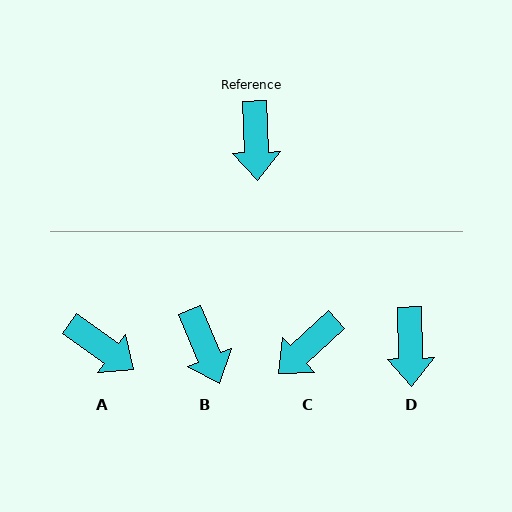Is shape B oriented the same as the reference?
No, it is off by about 21 degrees.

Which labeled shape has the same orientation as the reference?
D.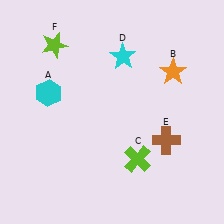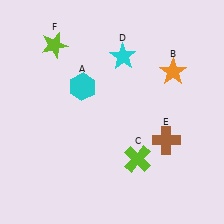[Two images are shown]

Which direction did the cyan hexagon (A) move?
The cyan hexagon (A) moved right.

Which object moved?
The cyan hexagon (A) moved right.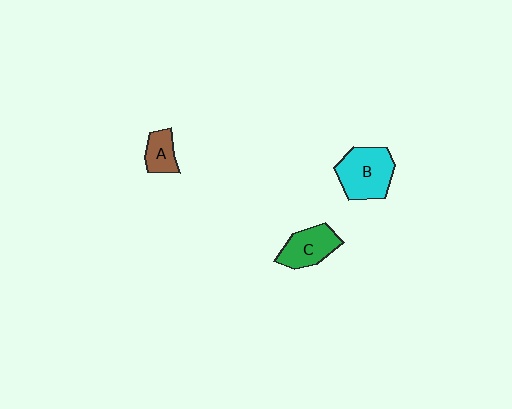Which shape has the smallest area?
Shape A (brown).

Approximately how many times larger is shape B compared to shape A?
Approximately 2.1 times.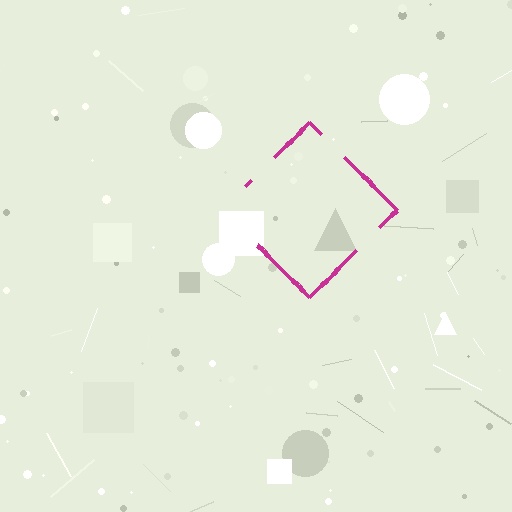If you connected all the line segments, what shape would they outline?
They would outline a diamond.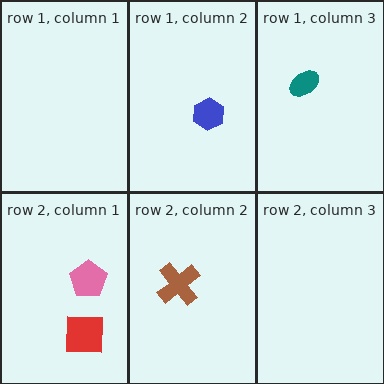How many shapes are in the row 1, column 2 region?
1.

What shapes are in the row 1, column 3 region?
The teal ellipse.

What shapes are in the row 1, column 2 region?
The blue hexagon.